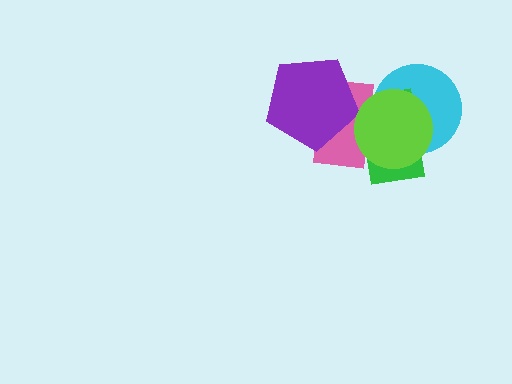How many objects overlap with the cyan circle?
3 objects overlap with the cyan circle.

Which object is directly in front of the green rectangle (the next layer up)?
The pink rectangle is directly in front of the green rectangle.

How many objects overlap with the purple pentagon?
1 object overlaps with the purple pentagon.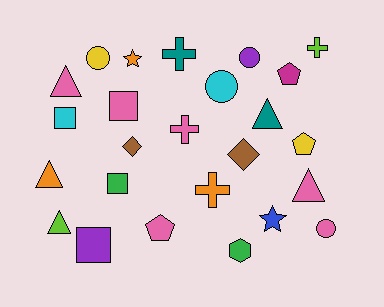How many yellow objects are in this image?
There are 2 yellow objects.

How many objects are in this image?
There are 25 objects.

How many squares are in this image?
There are 4 squares.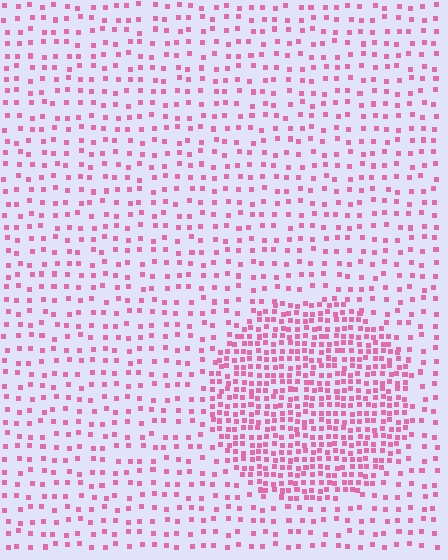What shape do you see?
I see a circle.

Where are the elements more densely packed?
The elements are more densely packed inside the circle boundary.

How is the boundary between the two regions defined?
The boundary is defined by a change in element density (approximately 2.5x ratio). All elements are the same color, size, and shape.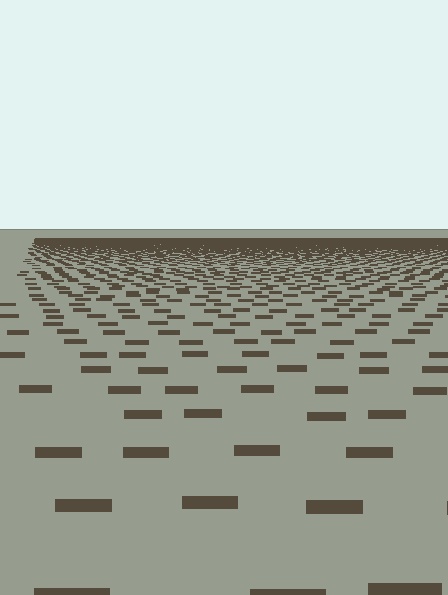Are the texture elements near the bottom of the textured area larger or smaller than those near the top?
Larger. Near the bottom, elements are closer to the viewer and appear at a bigger on-screen size.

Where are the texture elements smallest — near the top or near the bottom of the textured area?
Near the top.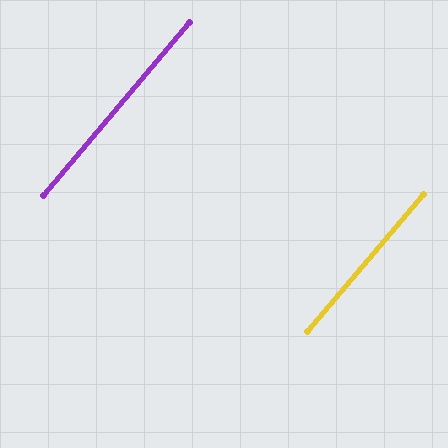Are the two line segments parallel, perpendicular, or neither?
Parallel — their directions differ by only 0.0°.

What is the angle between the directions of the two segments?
Approximately 0 degrees.